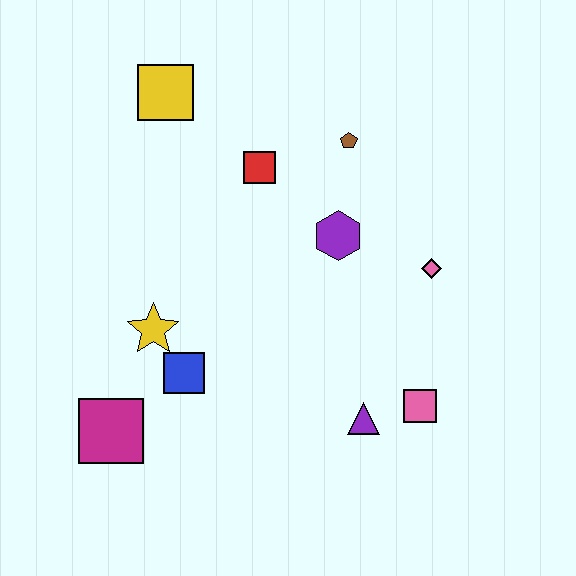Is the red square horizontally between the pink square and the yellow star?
Yes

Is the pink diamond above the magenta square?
Yes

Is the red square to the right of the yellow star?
Yes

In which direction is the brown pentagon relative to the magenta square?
The brown pentagon is above the magenta square.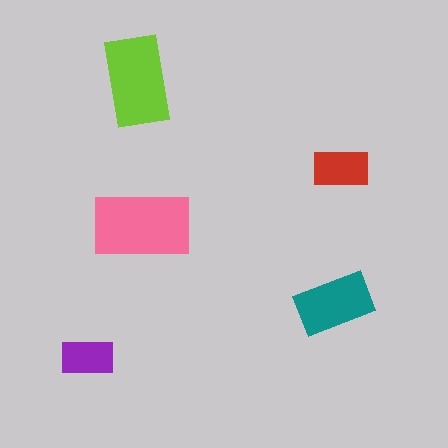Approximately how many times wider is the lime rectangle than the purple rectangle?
About 1.5 times wider.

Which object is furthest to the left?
The purple rectangle is leftmost.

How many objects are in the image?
There are 5 objects in the image.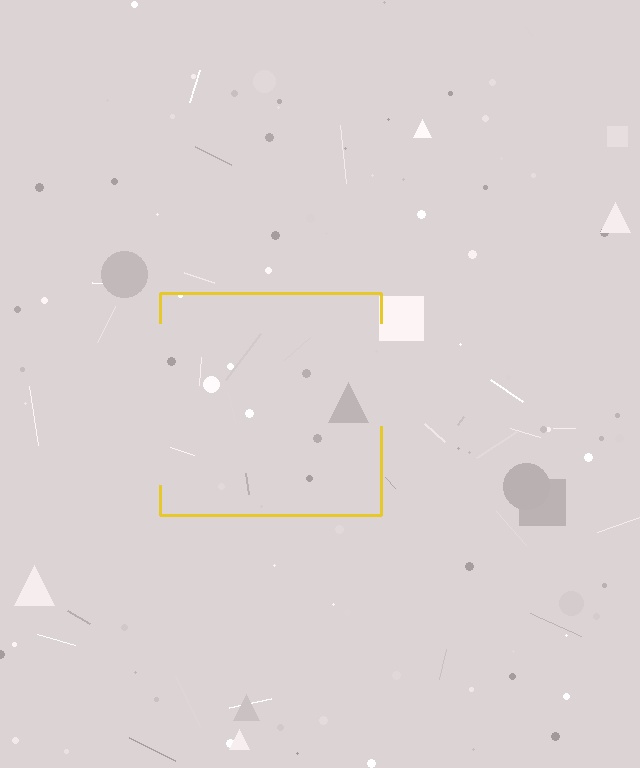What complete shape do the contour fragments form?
The contour fragments form a square.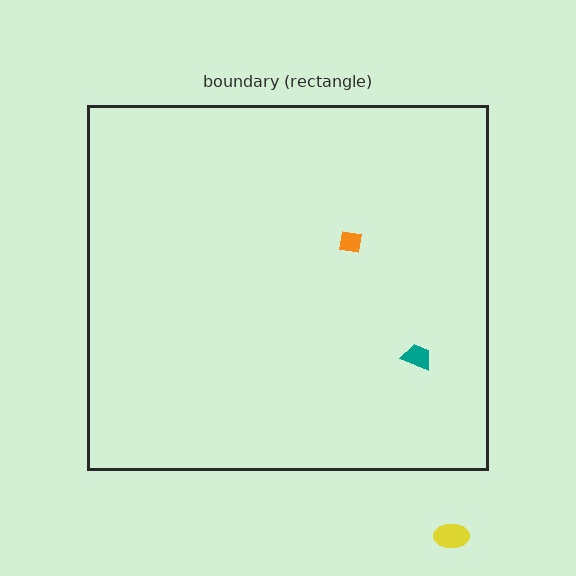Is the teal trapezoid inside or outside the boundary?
Inside.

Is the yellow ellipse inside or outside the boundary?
Outside.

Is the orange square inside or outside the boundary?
Inside.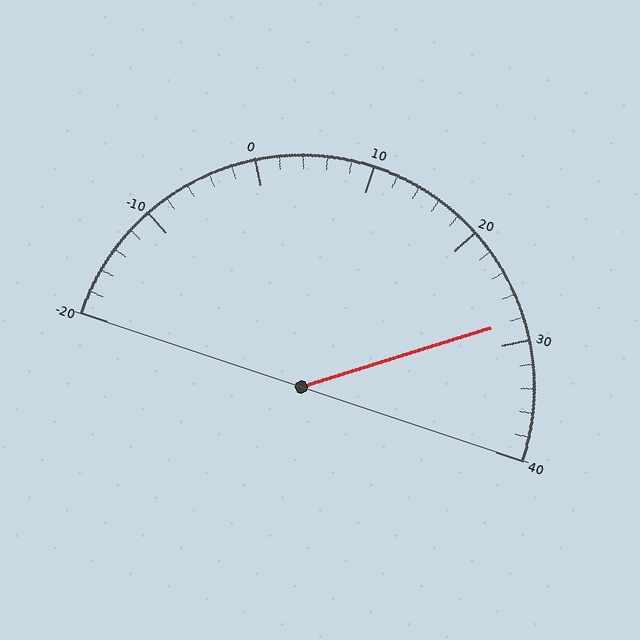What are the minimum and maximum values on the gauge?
The gauge ranges from -20 to 40.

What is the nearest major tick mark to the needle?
The nearest major tick mark is 30.